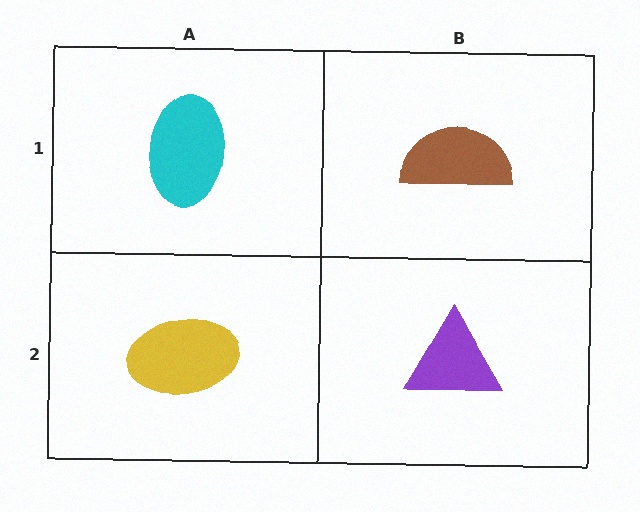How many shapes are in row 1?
2 shapes.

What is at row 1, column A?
A cyan ellipse.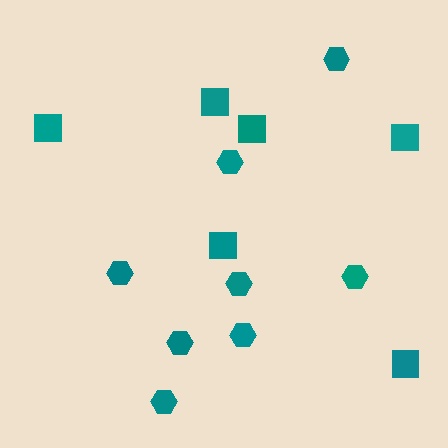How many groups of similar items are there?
There are 2 groups: one group of squares (6) and one group of hexagons (8).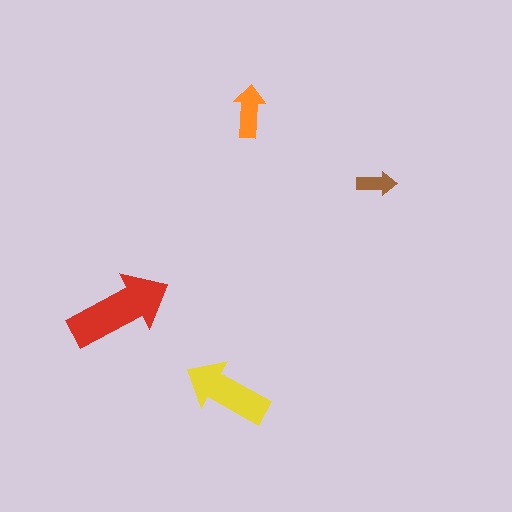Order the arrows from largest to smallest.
the red one, the yellow one, the orange one, the brown one.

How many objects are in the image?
There are 4 objects in the image.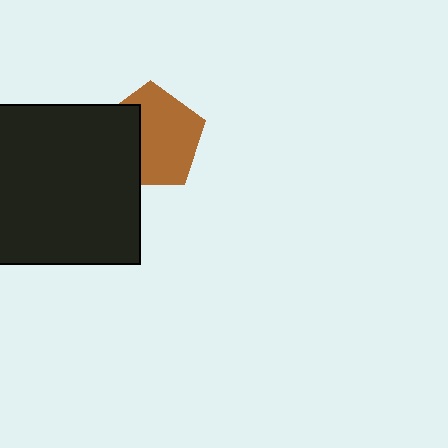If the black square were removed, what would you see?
You would see the complete brown pentagon.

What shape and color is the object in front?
The object in front is a black square.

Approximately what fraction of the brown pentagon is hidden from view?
Roughly 36% of the brown pentagon is hidden behind the black square.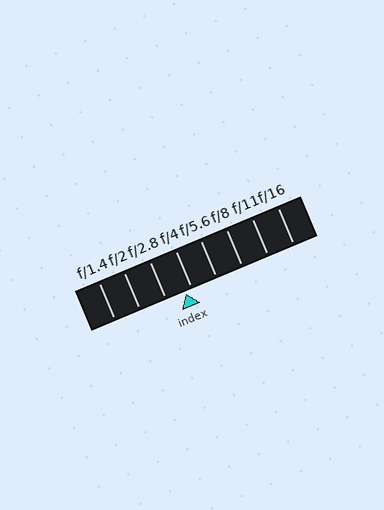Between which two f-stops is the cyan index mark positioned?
The index mark is between f/2.8 and f/4.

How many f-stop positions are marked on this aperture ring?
There are 8 f-stop positions marked.